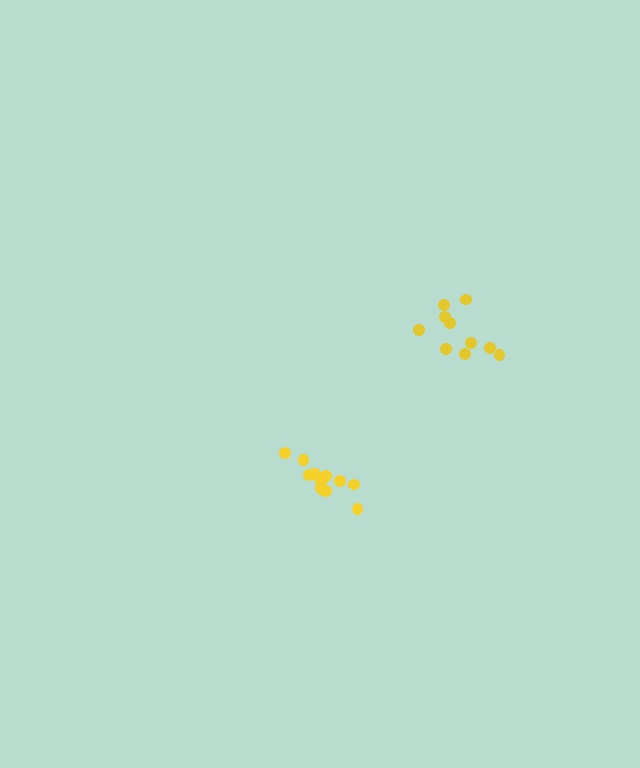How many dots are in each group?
Group 1: 12 dots, Group 2: 10 dots (22 total).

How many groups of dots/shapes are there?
There are 2 groups.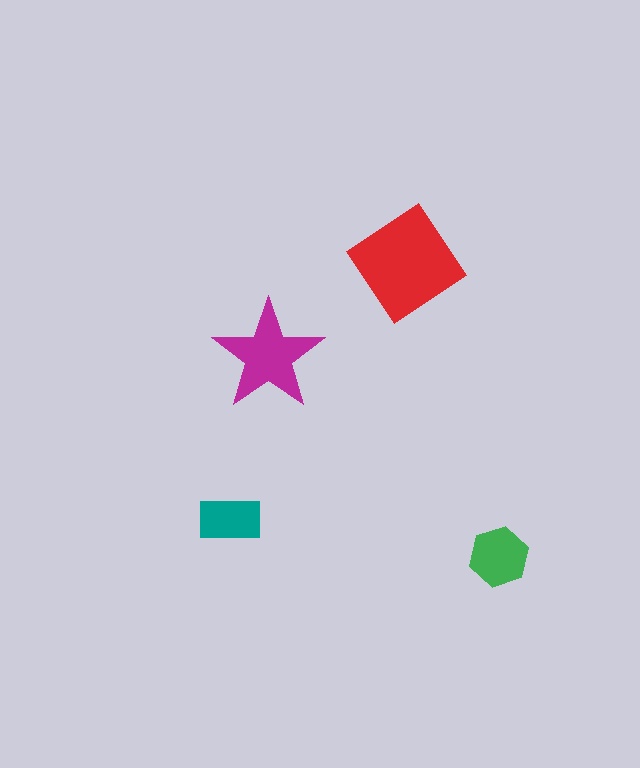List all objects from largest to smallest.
The red diamond, the magenta star, the green hexagon, the teal rectangle.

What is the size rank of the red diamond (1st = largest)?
1st.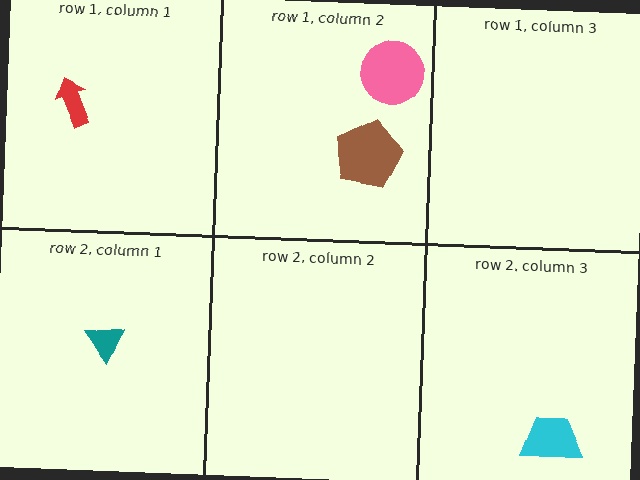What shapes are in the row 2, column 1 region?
The teal triangle.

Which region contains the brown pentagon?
The row 1, column 2 region.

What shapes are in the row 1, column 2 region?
The pink circle, the brown pentagon.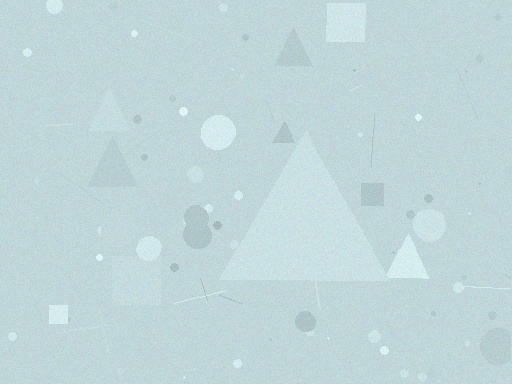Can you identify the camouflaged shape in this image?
The camouflaged shape is a triangle.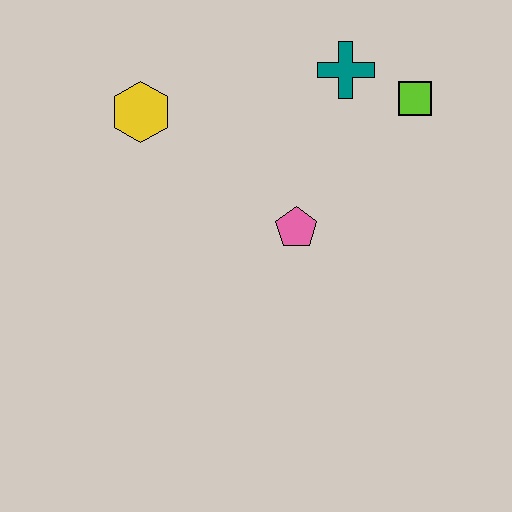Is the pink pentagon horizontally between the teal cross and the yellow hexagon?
Yes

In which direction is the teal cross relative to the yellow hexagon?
The teal cross is to the right of the yellow hexagon.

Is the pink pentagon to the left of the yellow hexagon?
No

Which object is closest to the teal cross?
The lime square is closest to the teal cross.